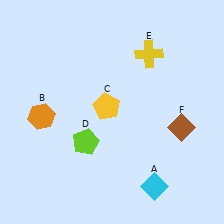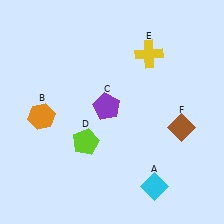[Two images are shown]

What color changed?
The pentagon (C) changed from yellow in Image 1 to purple in Image 2.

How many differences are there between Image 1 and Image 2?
There is 1 difference between the two images.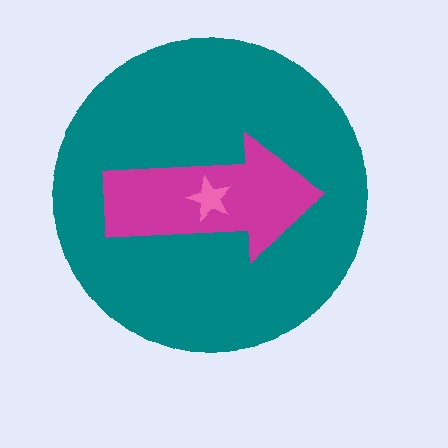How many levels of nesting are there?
3.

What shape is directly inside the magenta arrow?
The pink star.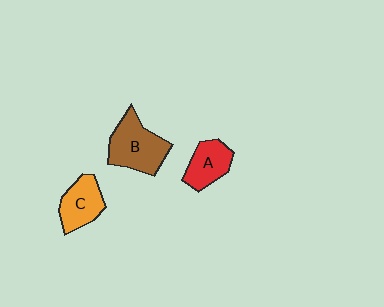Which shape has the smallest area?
Shape A (red).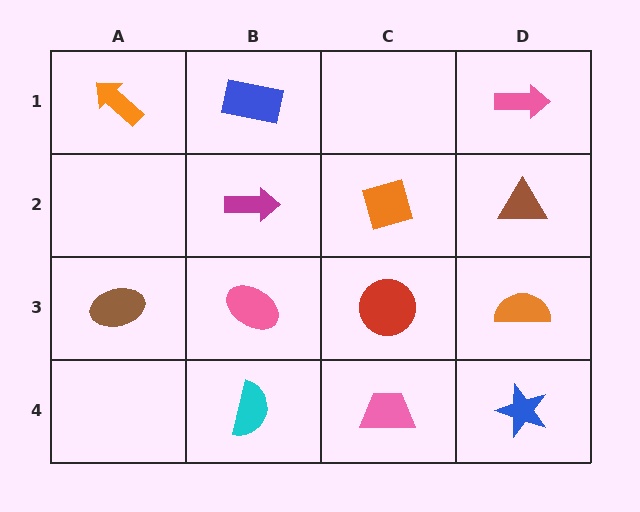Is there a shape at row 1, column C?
No, that cell is empty.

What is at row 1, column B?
A blue rectangle.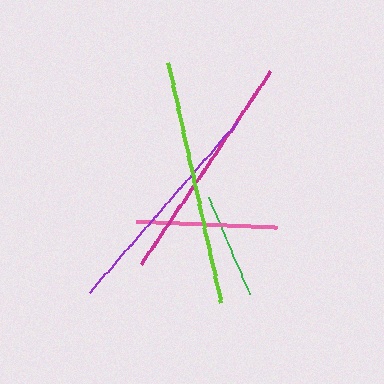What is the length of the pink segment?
The pink segment is approximately 141 pixels long.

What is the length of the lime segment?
The lime segment is approximately 246 pixels long.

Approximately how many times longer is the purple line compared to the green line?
The purple line is approximately 2.1 times the length of the green line.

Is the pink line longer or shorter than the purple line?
The purple line is longer than the pink line.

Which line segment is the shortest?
The green line is the shortest at approximately 106 pixels.